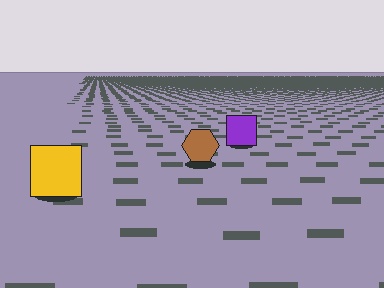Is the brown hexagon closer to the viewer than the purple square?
Yes. The brown hexagon is closer — you can tell from the texture gradient: the ground texture is coarser near it.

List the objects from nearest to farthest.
From nearest to farthest: the yellow square, the brown hexagon, the purple square.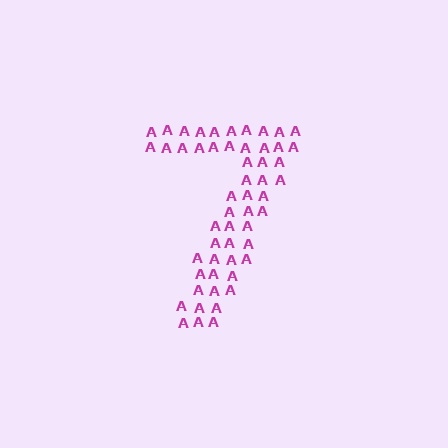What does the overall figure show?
The overall figure shows the digit 7.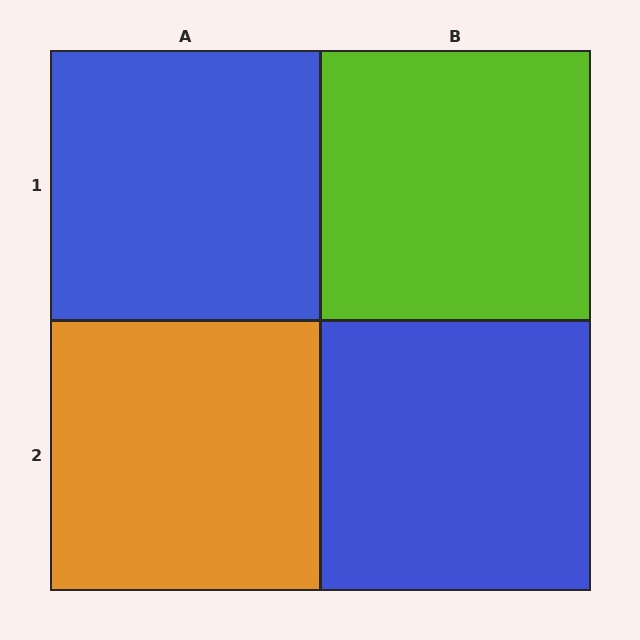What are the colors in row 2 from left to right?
Orange, blue.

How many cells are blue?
2 cells are blue.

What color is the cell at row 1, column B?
Lime.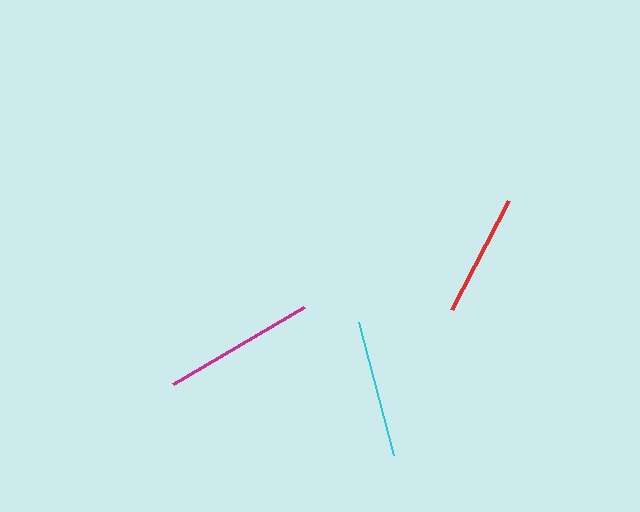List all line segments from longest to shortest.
From longest to shortest: magenta, cyan, red.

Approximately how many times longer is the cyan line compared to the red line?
The cyan line is approximately 1.1 times the length of the red line.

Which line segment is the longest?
The magenta line is the longest at approximately 151 pixels.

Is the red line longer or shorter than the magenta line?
The magenta line is longer than the red line.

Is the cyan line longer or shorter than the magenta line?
The magenta line is longer than the cyan line.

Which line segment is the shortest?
The red line is the shortest at approximately 123 pixels.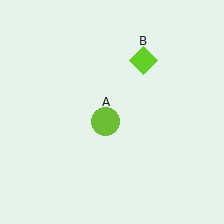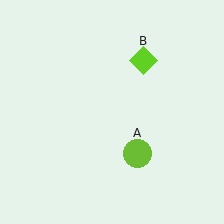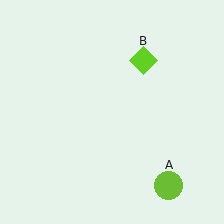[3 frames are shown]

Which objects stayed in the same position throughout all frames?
Lime diamond (object B) remained stationary.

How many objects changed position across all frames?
1 object changed position: lime circle (object A).